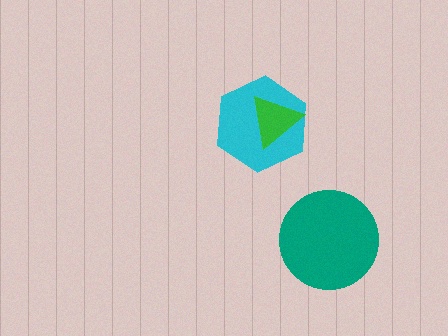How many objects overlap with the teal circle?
0 objects overlap with the teal circle.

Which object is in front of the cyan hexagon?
The green triangle is in front of the cyan hexagon.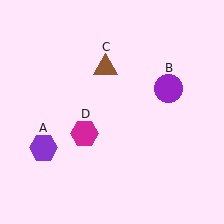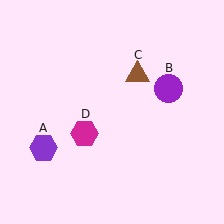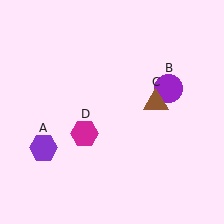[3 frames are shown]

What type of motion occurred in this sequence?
The brown triangle (object C) rotated clockwise around the center of the scene.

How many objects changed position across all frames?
1 object changed position: brown triangle (object C).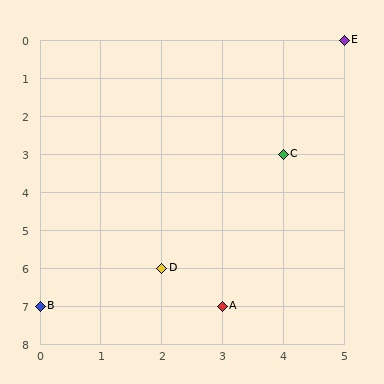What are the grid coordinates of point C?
Point C is at grid coordinates (4, 3).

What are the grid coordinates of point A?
Point A is at grid coordinates (3, 7).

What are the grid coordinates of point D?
Point D is at grid coordinates (2, 6).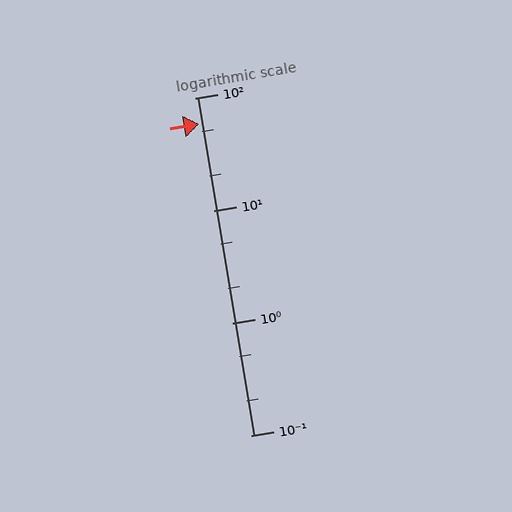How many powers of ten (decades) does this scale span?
The scale spans 3 decades, from 0.1 to 100.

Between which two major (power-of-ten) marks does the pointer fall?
The pointer is between 10 and 100.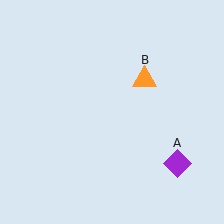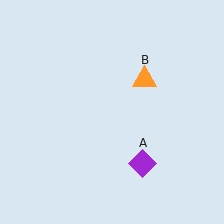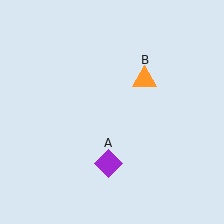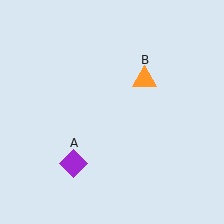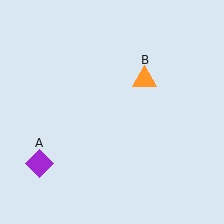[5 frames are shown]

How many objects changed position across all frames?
1 object changed position: purple diamond (object A).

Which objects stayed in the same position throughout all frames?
Orange triangle (object B) remained stationary.